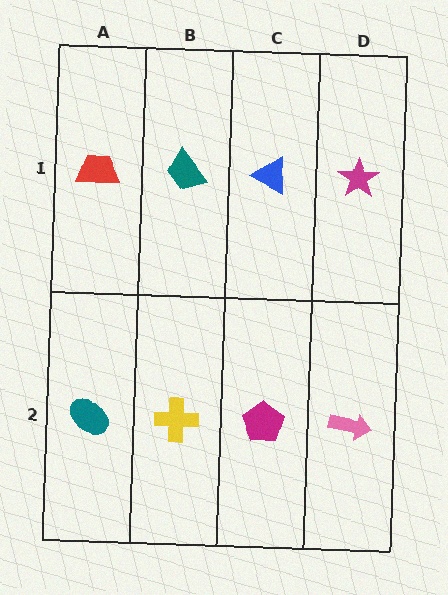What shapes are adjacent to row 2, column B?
A teal trapezoid (row 1, column B), a teal ellipse (row 2, column A), a magenta pentagon (row 2, column C).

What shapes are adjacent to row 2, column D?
A magenta star (row 1, column D), a magenta pentagon (row 2, column C).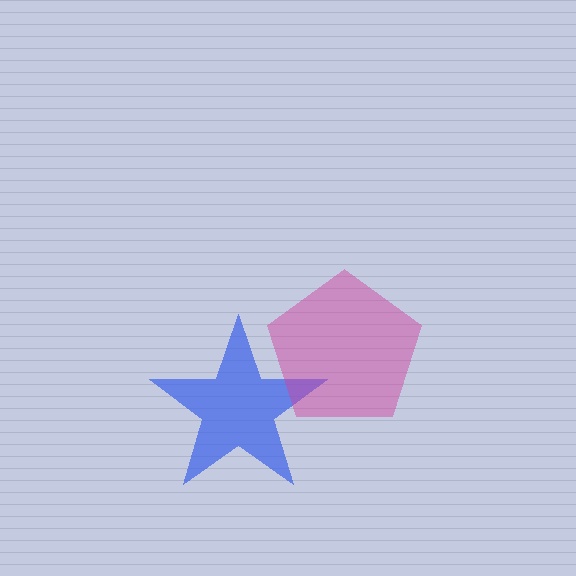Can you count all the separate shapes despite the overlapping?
Yes, there are 2 separate shapes.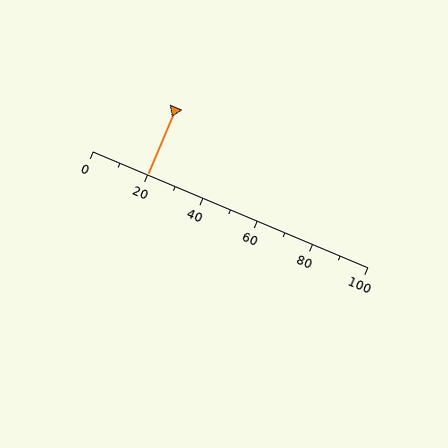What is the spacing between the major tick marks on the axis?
The major ticks are spaced 20 apart.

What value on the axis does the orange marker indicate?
The marker indicates approximately 20.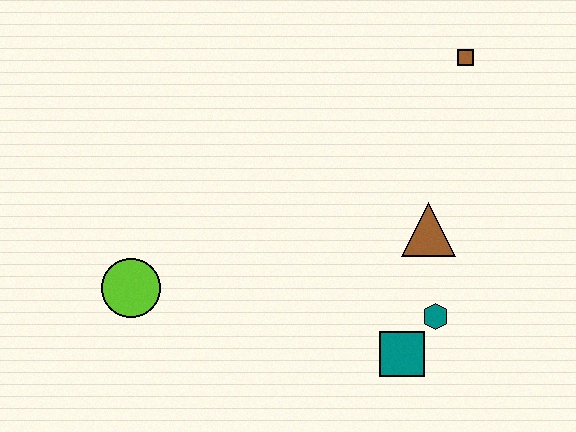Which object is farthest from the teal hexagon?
The lime circle is farthest from the teal hexagon.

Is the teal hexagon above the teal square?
Yes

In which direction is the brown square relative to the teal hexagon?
The brown square is above the teal hexagon.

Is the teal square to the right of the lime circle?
Yes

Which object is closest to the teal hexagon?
The teal square is closest to the teal hexagon.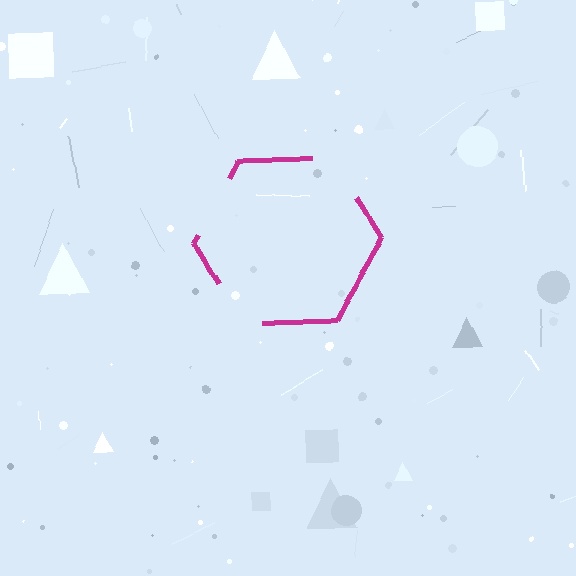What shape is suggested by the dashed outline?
The dashed outline suggests a hexagon.